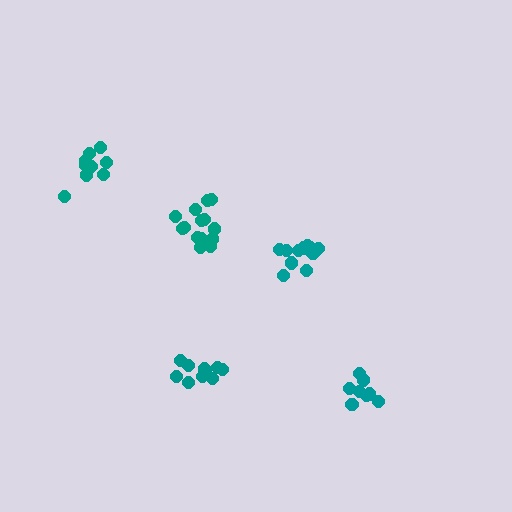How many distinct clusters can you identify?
There are 5 distinct clusters.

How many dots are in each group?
Group 1: 11 dots, Group 2: 14 dots, Group 3: 11 dots, Group 4: 9 dots, Group 5: 9 dots (54 total).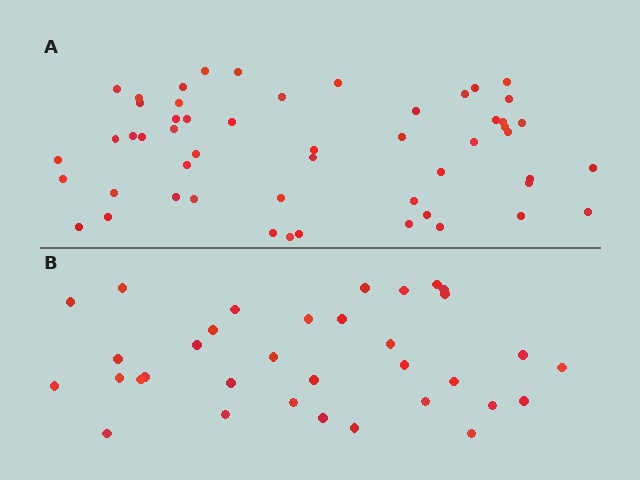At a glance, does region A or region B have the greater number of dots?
Region A (the top region) has more dots.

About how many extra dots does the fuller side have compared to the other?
Region A has approximately 20 more dots than region B.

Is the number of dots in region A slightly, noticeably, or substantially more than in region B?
Region A has substantially more. The ratio is roughly 1.6 to 1.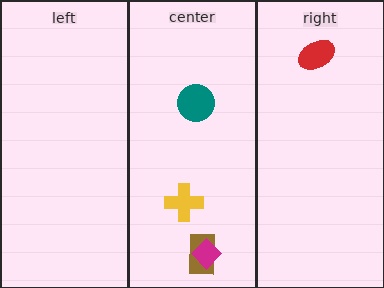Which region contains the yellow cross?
The center region.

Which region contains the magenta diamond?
The center region.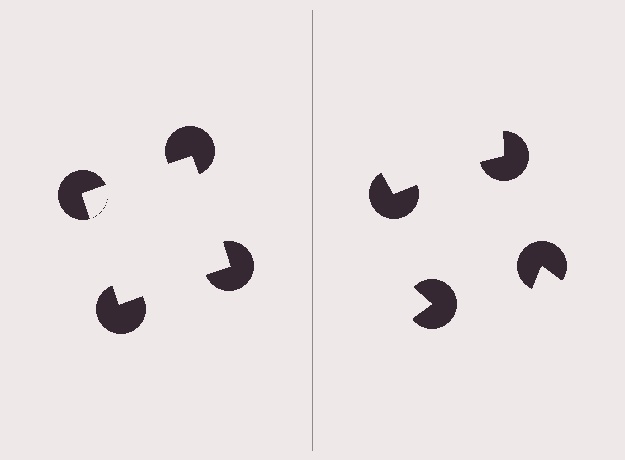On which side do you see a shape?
An illusory square appears on the left side. On the right side the wedge cuts are rotated, so no coherent shape forms.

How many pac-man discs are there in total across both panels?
8 — 4 on each side.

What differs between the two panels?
The pac-man discs are positioned identically on both sides; only the wedge orientations differ. On the left they align to a square; on the right they are misaligned.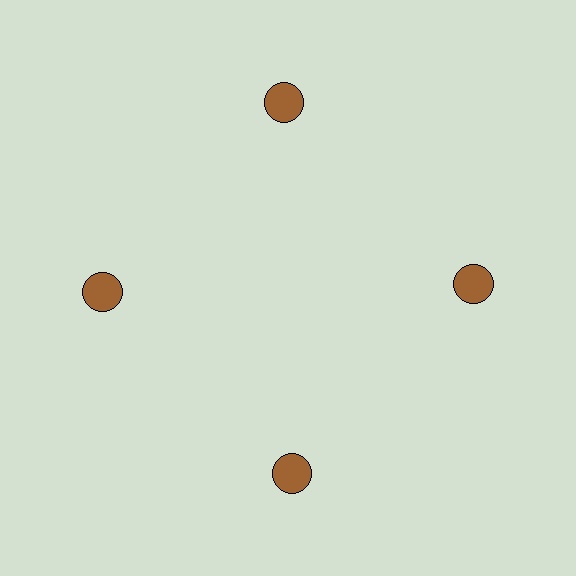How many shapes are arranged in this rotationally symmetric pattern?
There are 4 shapes, arranged in 4 groups of 1.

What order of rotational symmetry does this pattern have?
This pattern has 4-fold rotational symmetry.